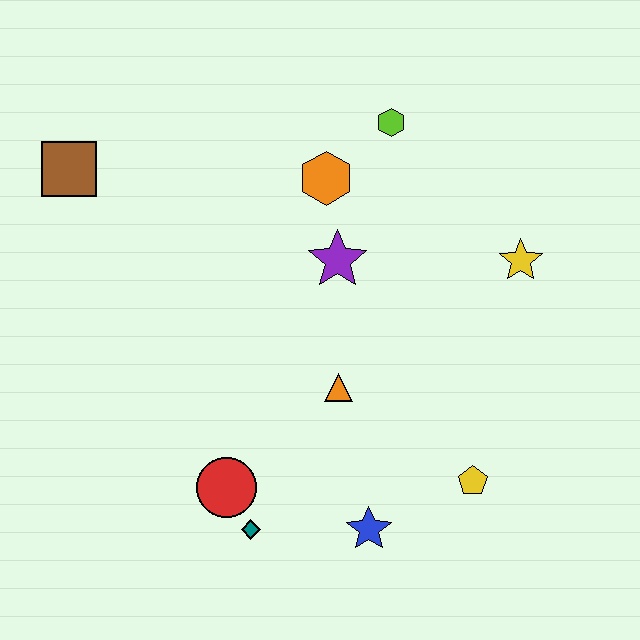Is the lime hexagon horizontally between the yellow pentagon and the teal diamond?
Yes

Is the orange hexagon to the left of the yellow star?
Yes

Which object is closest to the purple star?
The orange hexagon is closest to the purple star.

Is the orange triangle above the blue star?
Yes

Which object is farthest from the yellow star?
The brown square is farthest from the yellow star.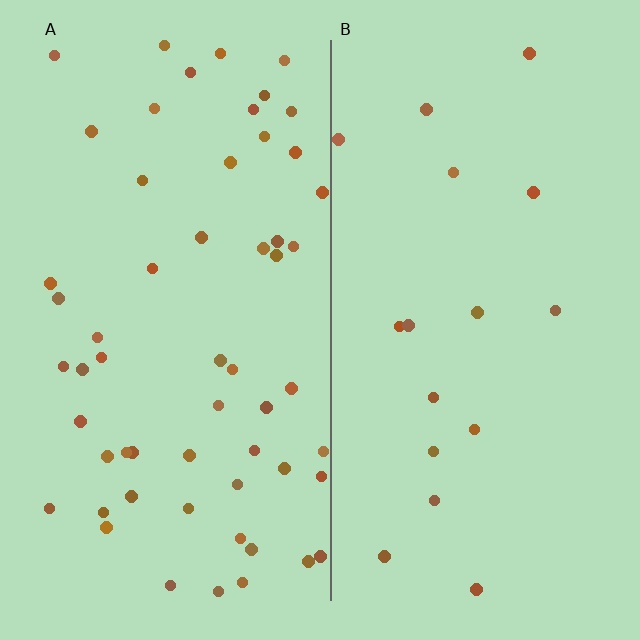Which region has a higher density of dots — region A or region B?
A (the left).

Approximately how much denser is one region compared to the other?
Approximately 3.3× — region A over region B.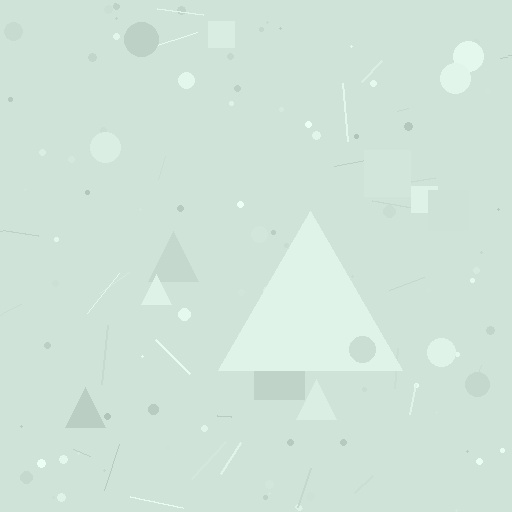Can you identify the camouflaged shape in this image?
The camouflaged shape is a triangle.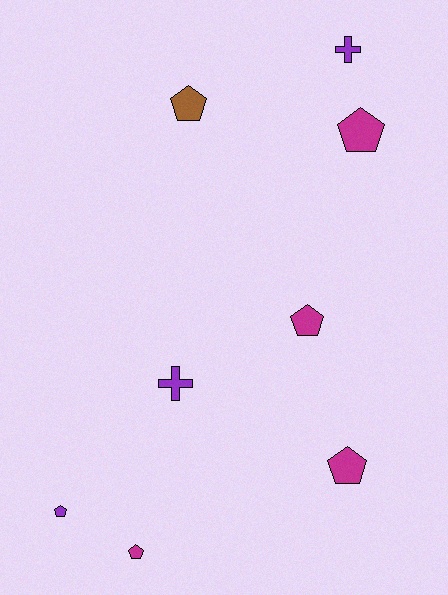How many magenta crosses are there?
There are no magenta crosses.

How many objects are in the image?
There are 8 objects.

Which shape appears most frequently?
Pentagon, with 6 objects.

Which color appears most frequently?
Magenta, with 4 objects.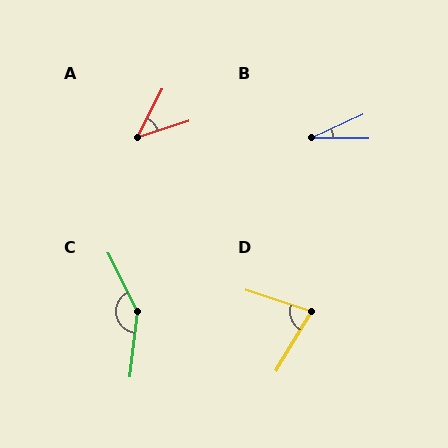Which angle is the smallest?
B, at approximately 26 degrees.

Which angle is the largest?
C, at approximately 147 degrees.